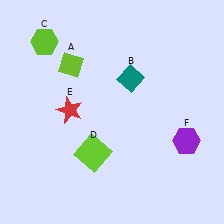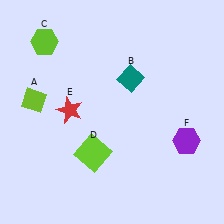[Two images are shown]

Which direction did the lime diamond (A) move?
The lime diamond (A) moved left.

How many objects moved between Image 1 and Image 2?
1 object moved between the two images.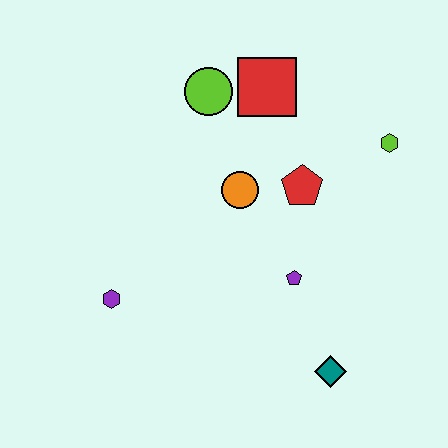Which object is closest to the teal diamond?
The purple pentagon is closest to the teal diamond.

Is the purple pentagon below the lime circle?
Yes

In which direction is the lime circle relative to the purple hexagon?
The lime circle is above the purple hexagon.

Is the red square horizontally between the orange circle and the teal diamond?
Yes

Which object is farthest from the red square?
The teal diamond is farthest from the red square.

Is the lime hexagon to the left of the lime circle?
No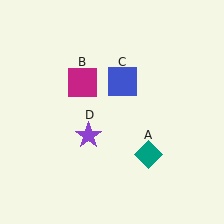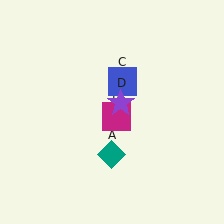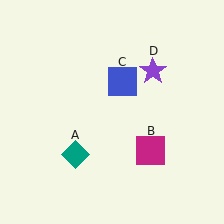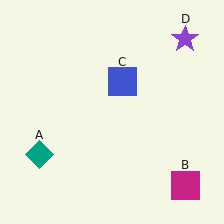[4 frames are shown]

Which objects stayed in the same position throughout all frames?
Blue square (object C) remained stationary.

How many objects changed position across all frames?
3 objects changed position: teal diamond (object A), magenta square (object B), purple star (object D).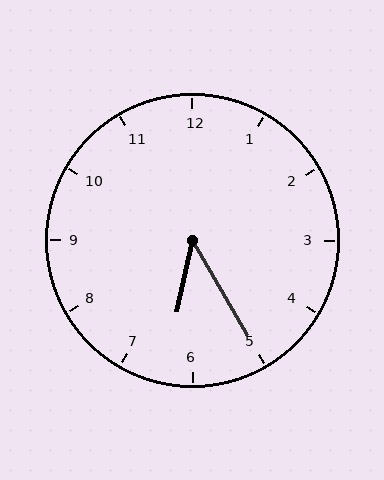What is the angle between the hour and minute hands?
Approximately 42 degrees.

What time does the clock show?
6:25.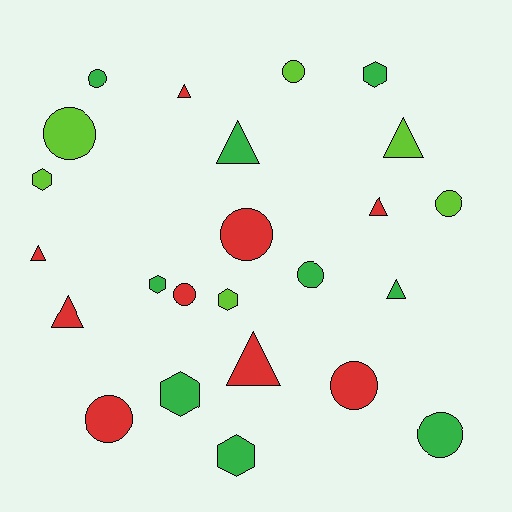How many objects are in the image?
There are 24 objects.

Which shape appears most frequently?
Circle, with 10 objects.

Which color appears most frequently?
Red, with 9 objects.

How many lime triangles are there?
There is 1 lime triangle.